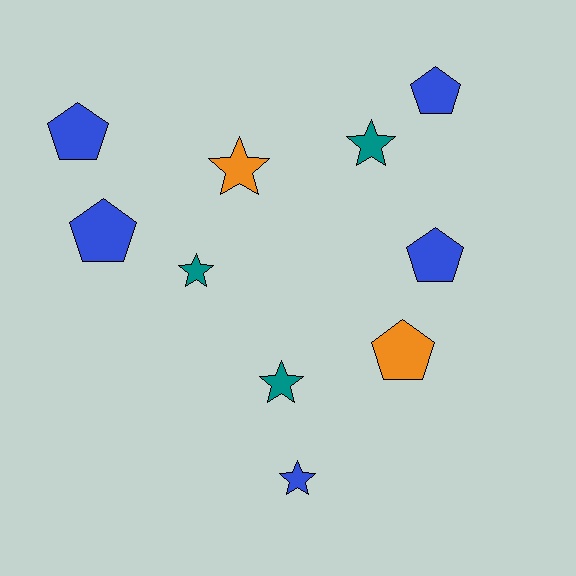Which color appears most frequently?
Blue, with 5 objects.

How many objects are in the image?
There are 10 objects.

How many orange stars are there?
There is 1 orange star.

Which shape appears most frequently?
Pentagon, with 5 objects.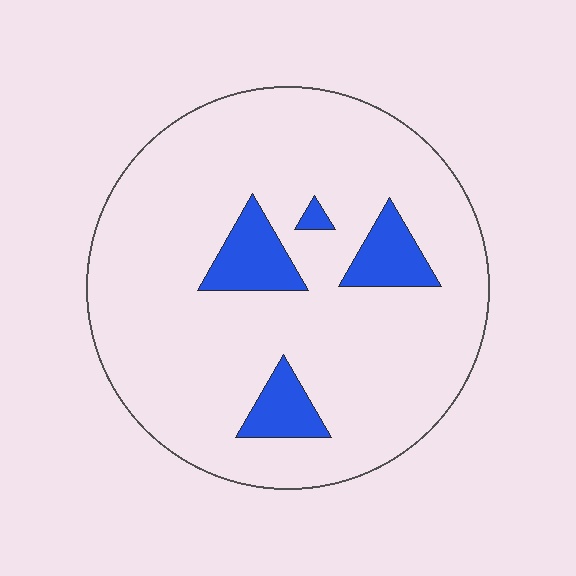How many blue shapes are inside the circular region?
4.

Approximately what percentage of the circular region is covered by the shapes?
Approximately 10%.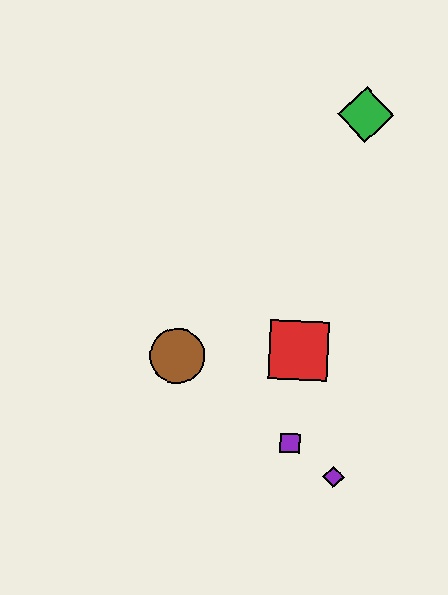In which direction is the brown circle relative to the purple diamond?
The brown circle is to the left of the purple diamond.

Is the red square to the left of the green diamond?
Yes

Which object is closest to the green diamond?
The red square is closest to the green diamond.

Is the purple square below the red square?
Yes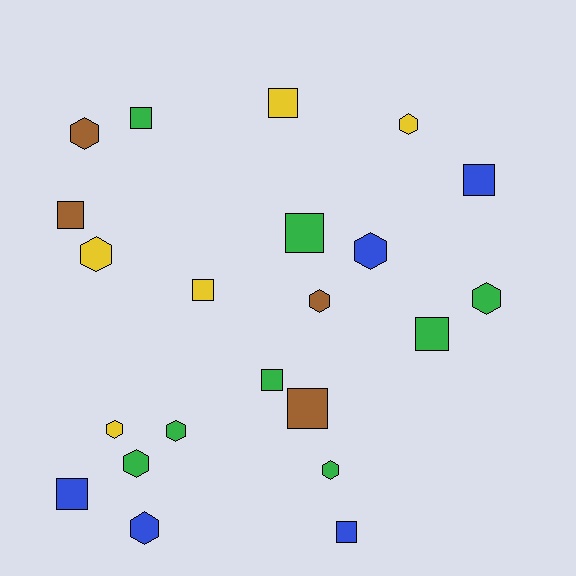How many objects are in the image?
There are 22 objects.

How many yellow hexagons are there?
There are 3 yellow hexagons.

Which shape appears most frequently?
Square, with 11 objects.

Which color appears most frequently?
Green, with 8 objects.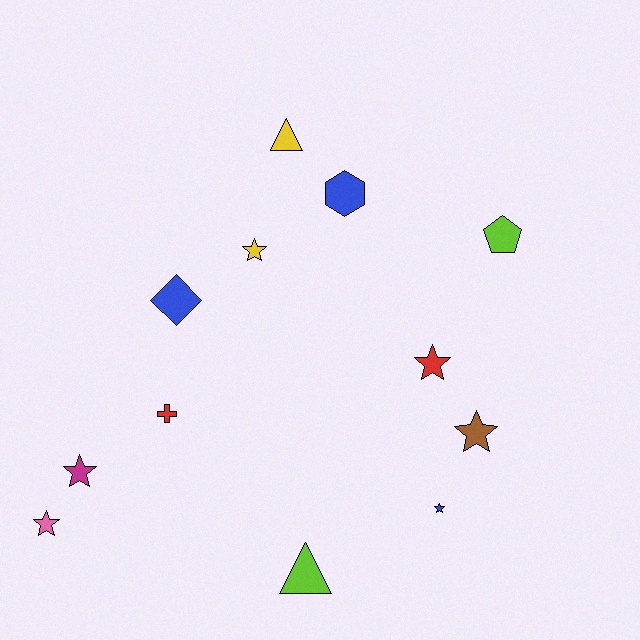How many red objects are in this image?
There are 2 red objects.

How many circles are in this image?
There are no circles.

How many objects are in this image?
There are 12 objects.